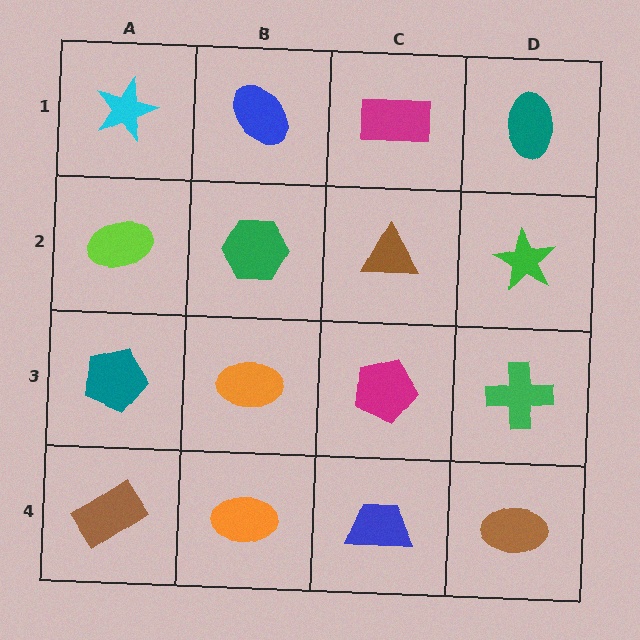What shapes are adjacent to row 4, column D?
A green cross (row 3, column D), a blue trapezoid (row 4, column C).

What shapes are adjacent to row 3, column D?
A green star (row 2, column D), a brown ellipse (row 4, column D), a magenta pentagon (row 3, column C).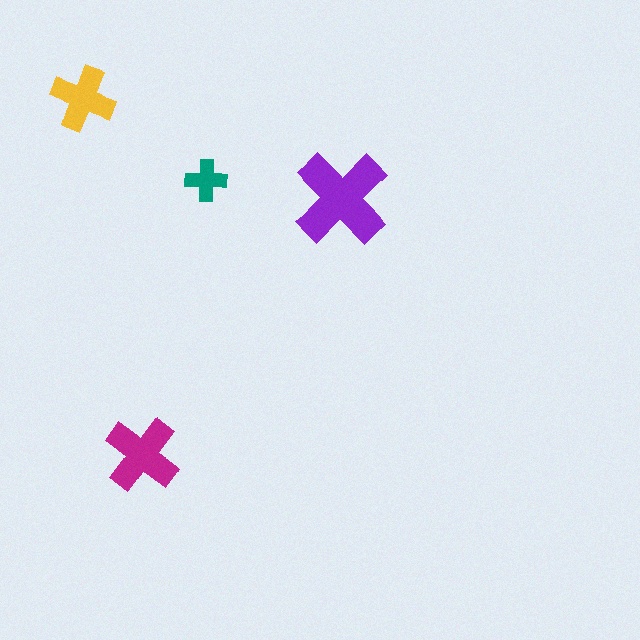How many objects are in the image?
There are 4 objects in the image.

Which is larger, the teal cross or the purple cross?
The purple one.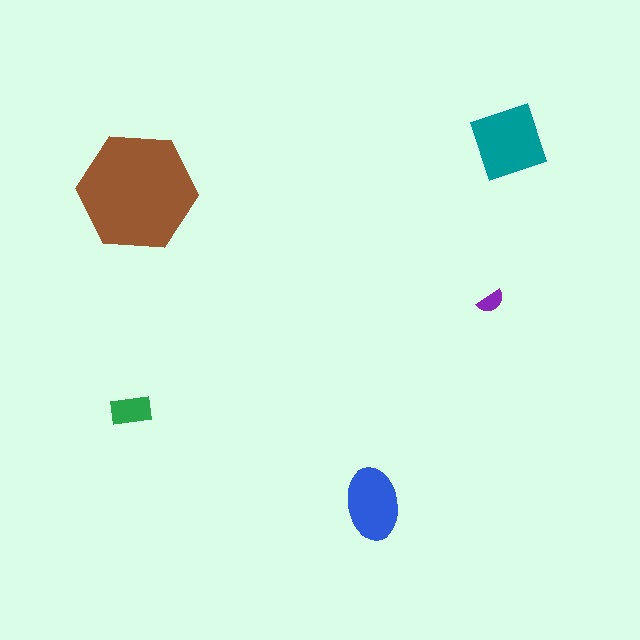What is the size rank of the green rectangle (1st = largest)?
4th.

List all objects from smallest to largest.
The purple semicircle, the green rectangle, the blue ellipse, the teal diamond, the brown hexagon.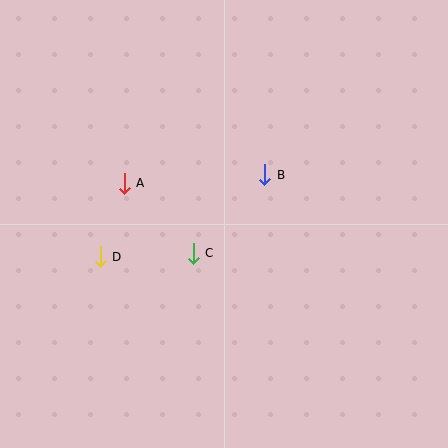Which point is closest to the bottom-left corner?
Point D is closest to the bottom-left corner.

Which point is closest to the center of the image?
Point C at (193, 253) is closest to the center.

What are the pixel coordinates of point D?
Point D is at (100, 257).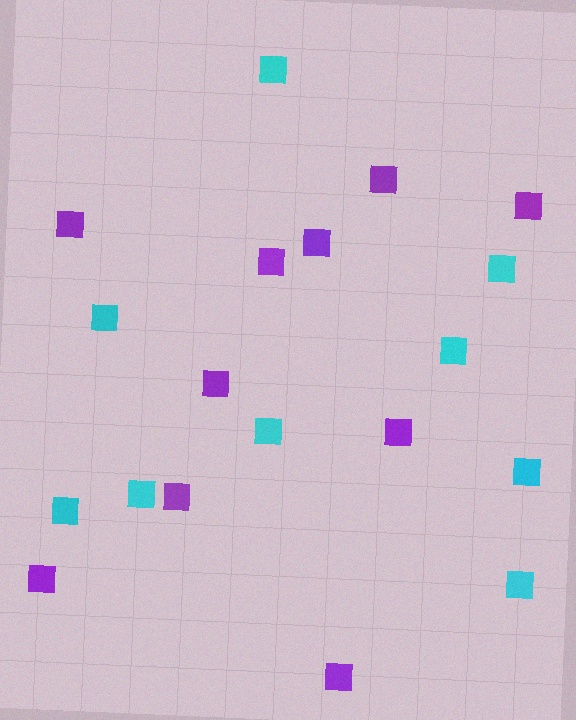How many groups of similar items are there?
There are 2 groups: one group of cyan squares (9) and one group of purple squares (10).